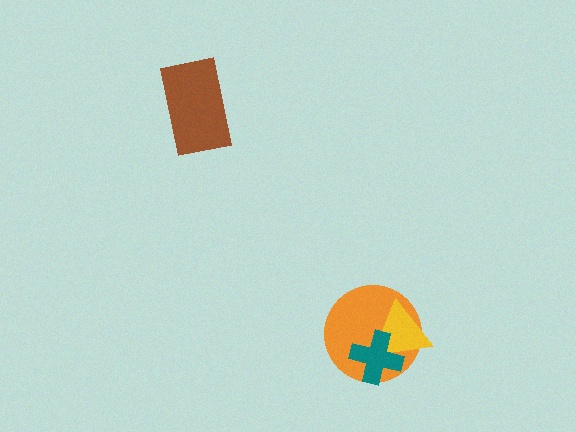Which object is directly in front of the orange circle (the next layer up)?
The yellow triangle is directly in front of the orange circle.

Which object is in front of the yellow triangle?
The teal cross is in front of the yellow triangle.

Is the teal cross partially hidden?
No, no other shape covers it.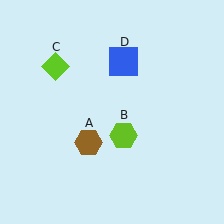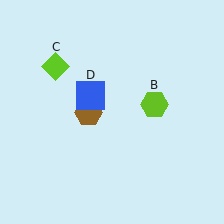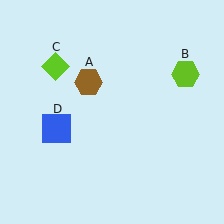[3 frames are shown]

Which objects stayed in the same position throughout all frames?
Lime diamond (object C) remained stationary.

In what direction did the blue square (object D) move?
The blue square (object D) moved down and to the left.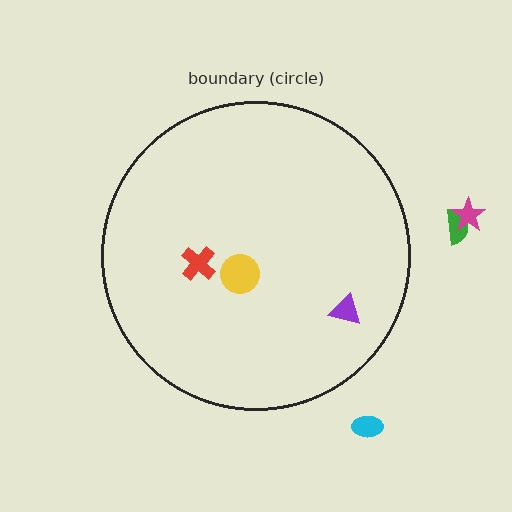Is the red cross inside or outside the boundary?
Inside.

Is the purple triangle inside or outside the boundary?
Inside.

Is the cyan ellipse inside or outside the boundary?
Outside.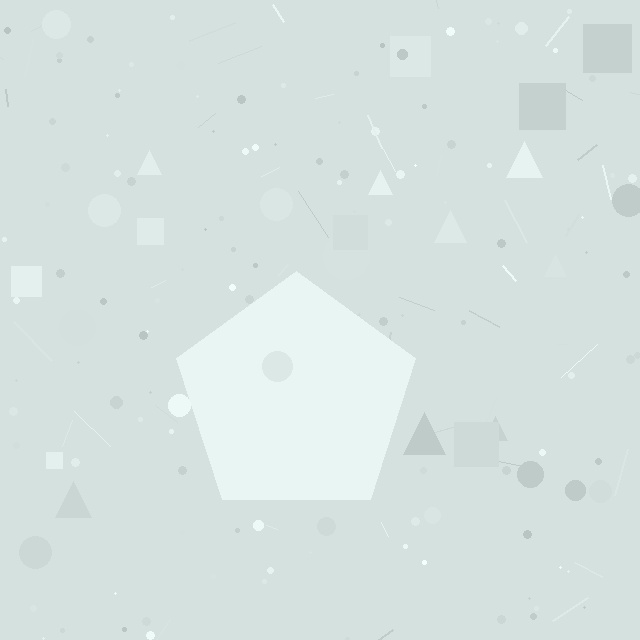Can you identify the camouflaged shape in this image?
The camouflaged shape is a pentagon.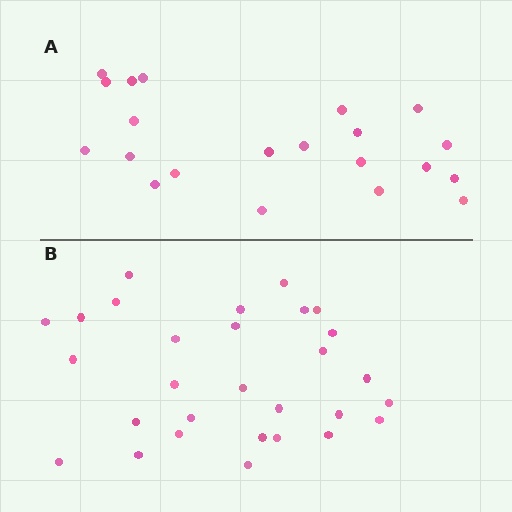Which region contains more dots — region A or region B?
Region B (the bottom region) has more dots.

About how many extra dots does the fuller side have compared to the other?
Region B has roughly 8 or so more dots than region A.